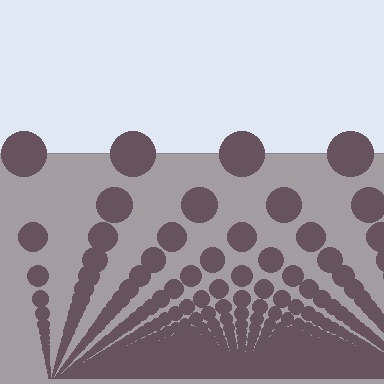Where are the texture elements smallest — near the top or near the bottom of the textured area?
Near the bottom.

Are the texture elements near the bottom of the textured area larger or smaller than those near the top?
Smaller. The gradient is inverted — elements near the bottom are smaller and denser.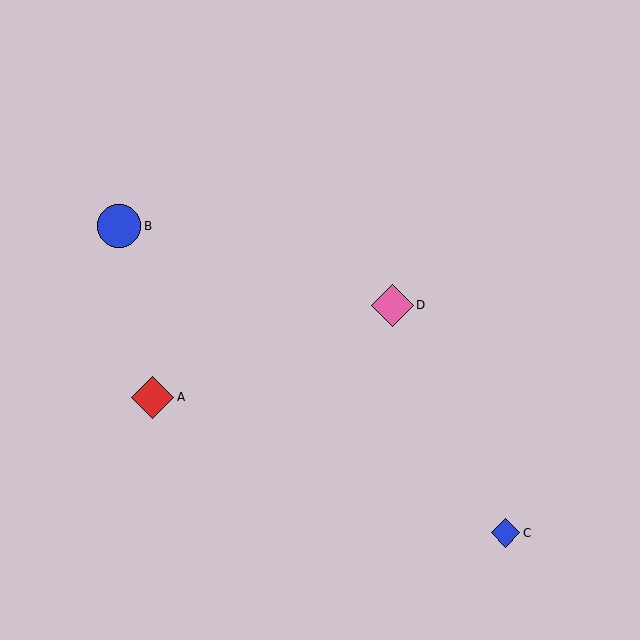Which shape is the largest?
The blue circle (labeled B) is the largest.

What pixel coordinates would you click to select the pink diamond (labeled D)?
Click at (392, 305) to select the pink diamond D.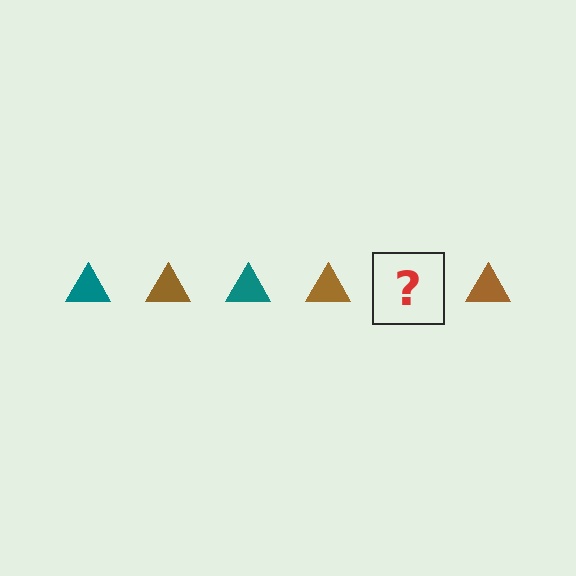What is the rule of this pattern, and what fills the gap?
The rule is that the pattern cycles through teal, brown triangles. The gap should be filled with a teal triangle.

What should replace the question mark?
The question mark should be replaced with a teal triangle.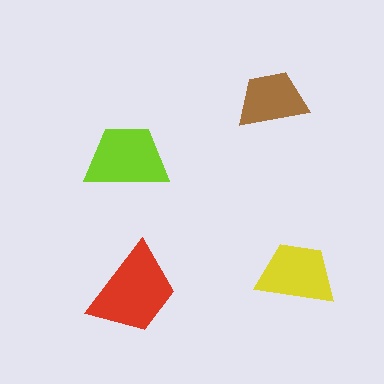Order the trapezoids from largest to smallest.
the red one, the lime one, the yellow one, the brown one.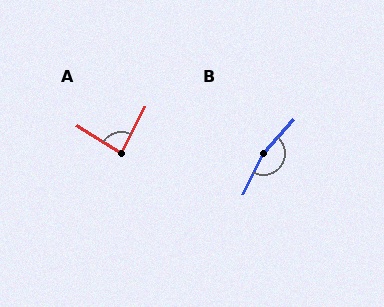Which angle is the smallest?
A, at approximately 83 degrees.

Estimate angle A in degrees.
Approximately 83 degrees.